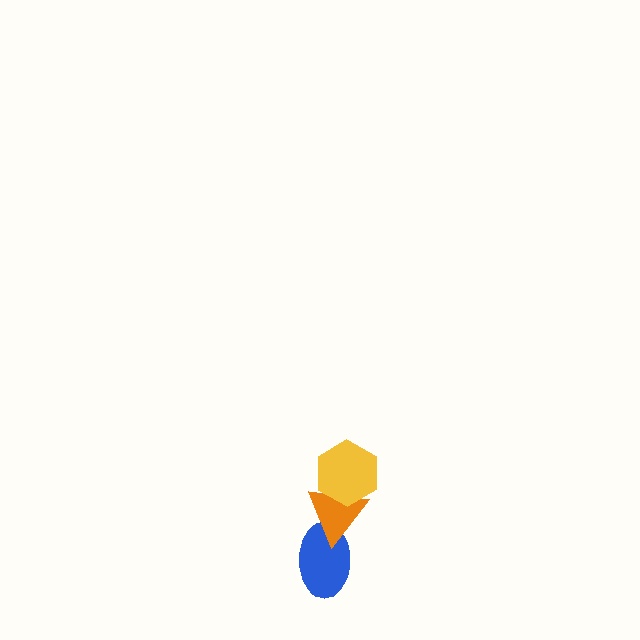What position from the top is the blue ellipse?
The blue ellipse is 3rd from the top.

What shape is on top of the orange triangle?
The yellow hexagon is on top of the orange triangle.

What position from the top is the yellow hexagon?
The yellow hexagon is 1st from the top.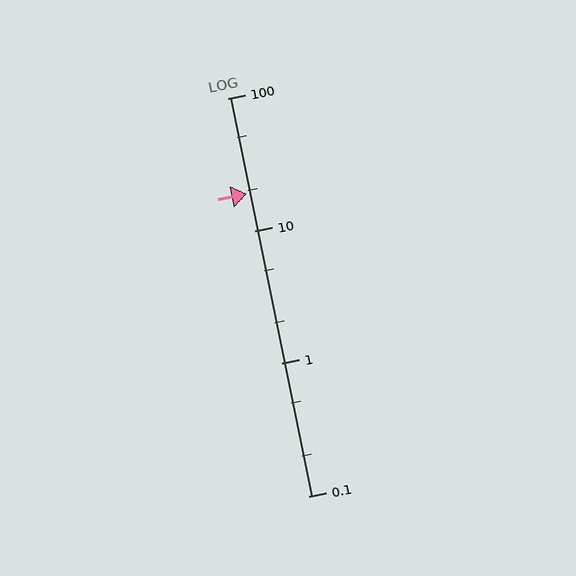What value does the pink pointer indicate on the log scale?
The pointer indicates approximately 19.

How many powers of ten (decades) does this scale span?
The scale spans 3 decades, from 0.1 to 100.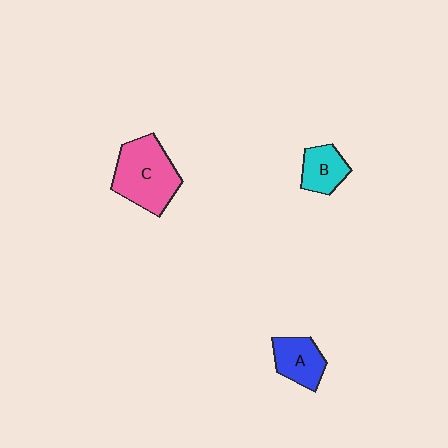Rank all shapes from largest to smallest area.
From largest to smallest: C (pink), A (blue), B (cyan).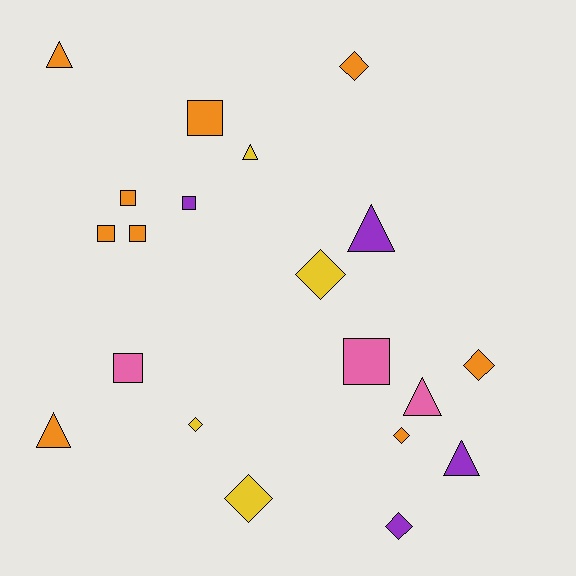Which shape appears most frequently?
Diamond, with 7 objects.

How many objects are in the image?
There are 20 objects.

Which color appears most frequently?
Orange, with 9 objects.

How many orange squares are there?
There are 4 orange squares.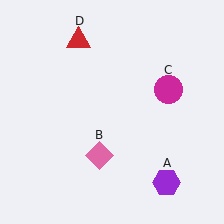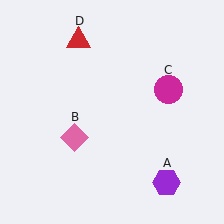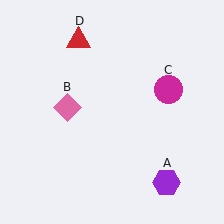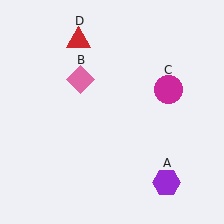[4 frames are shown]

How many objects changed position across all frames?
1 object changed position: pink diamond (object B).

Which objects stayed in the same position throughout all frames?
Purple hexagon (object A) and magenta circle (object C) and red triangle (object D) remained stationary.